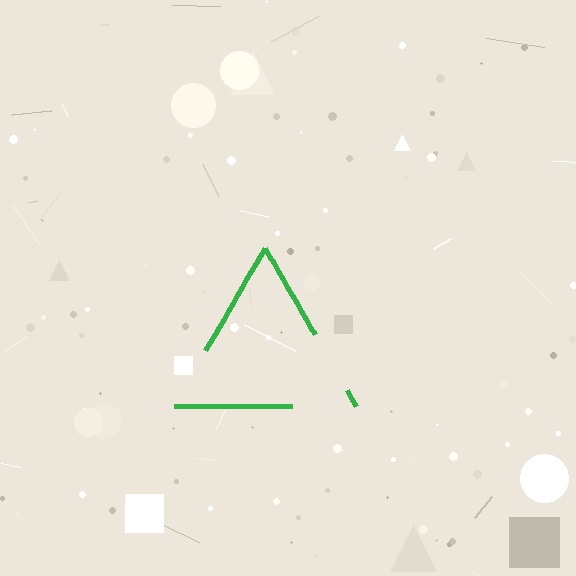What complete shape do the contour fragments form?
The contour fragments form a triangle.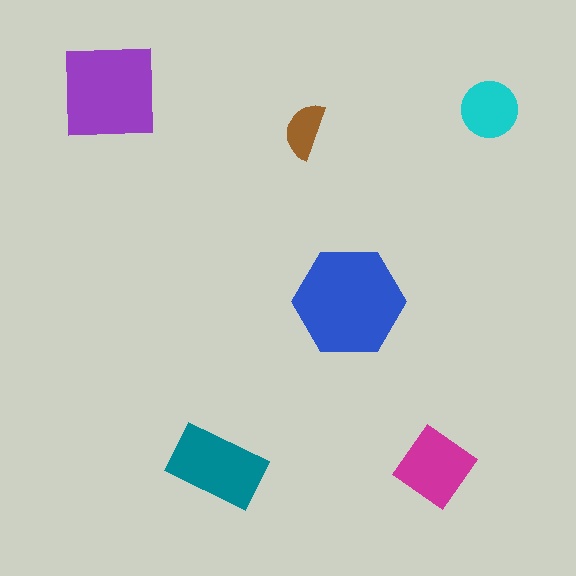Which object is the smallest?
The brown semicircle.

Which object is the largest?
The blue hexagon.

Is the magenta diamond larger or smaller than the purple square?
Smaller.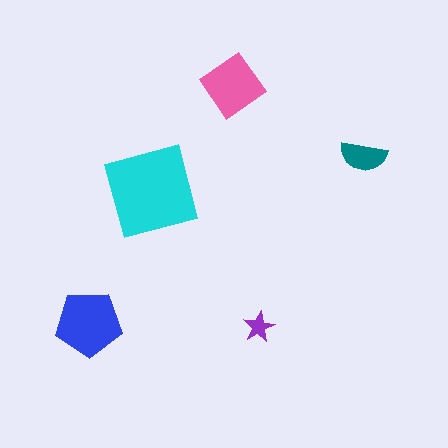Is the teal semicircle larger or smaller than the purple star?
Larger.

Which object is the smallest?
The purple star.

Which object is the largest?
The cyan square.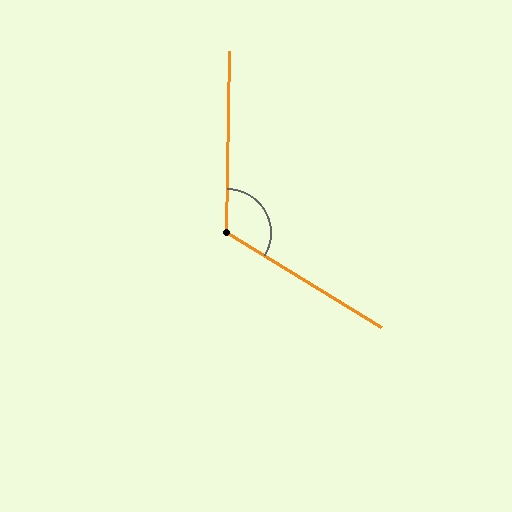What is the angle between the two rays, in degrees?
Approximately 120 degrees.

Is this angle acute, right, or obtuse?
It is obtuse.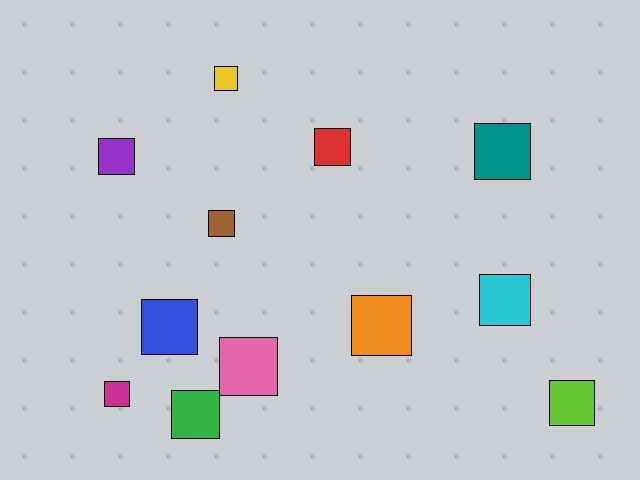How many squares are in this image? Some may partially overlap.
There are 12 squares.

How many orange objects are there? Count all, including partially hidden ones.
There is 1 orange object.